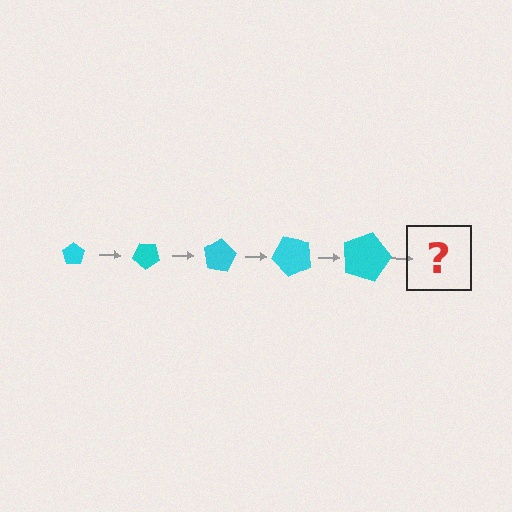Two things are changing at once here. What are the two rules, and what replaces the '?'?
The two rules are that the pentagon grows larger each step and it rotates 40 degrees each step. The '?' should be a pentagon, larger than the previous one and rotated 200 degrees from the start.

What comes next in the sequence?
The next element should be a pentagon, larger than the previous one and rotated 200 degrees from the start.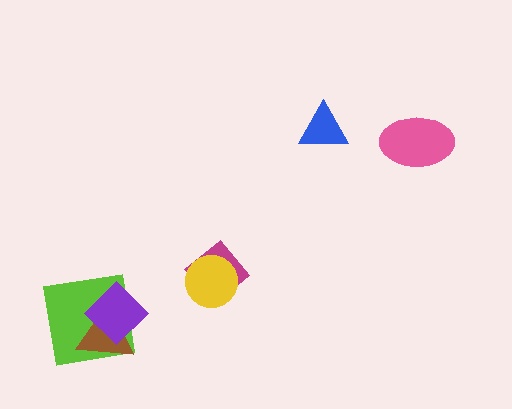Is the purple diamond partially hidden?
No, no other shape covers it.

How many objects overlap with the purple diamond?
2 objects overlap with the purple diamond.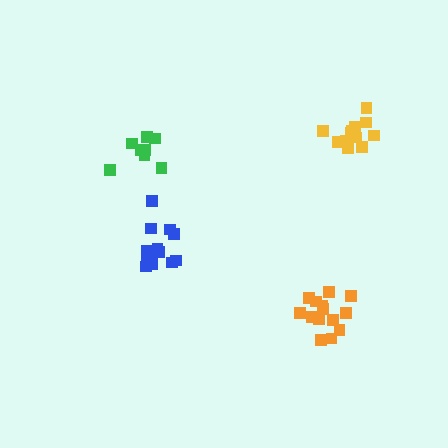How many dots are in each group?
Group 1: 14 dots, Group 2: 13 dots, Group 3: 8 dots, Group 4: 13 dots (48 total).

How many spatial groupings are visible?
There are 4 spatial groupings.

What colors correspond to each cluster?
The clusters are colored: orange, blue, green, yellow.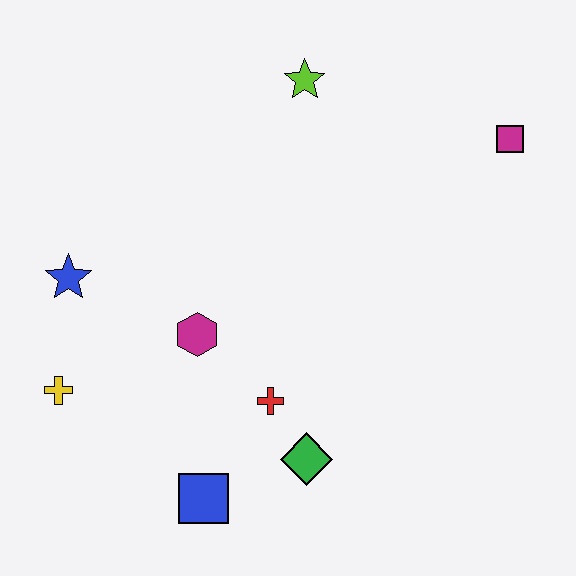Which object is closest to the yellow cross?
The blue star is closest to the yellow cross.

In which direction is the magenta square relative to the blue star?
The magenta square is to the right of the blue star.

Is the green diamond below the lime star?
Yes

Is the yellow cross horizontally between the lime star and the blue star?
No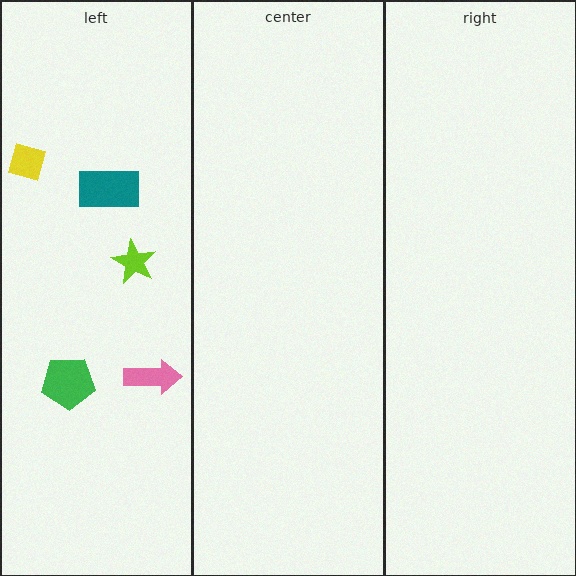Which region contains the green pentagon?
The left region.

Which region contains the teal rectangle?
The left region.